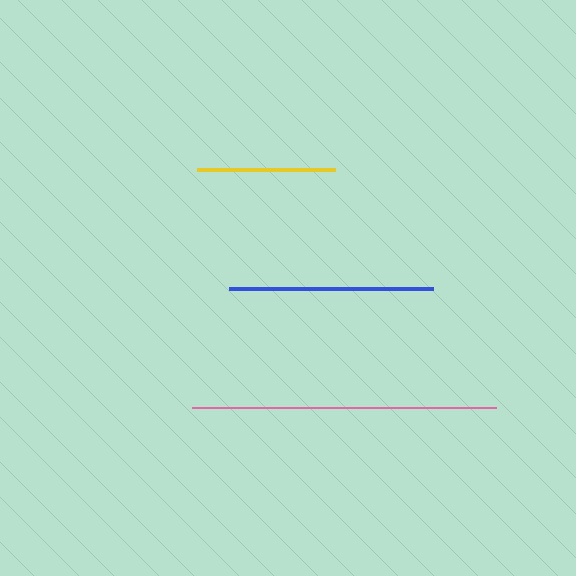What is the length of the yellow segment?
The yellow segment is approximately 138 pixels long.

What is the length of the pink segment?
The pink segment is approximately 304 pixels long.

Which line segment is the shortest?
The yellow line is the shortest at approximately 138 pixels.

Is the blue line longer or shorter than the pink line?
The pink line is longer than the blue line.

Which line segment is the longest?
The pink line is the longest at approximately 304 pixels.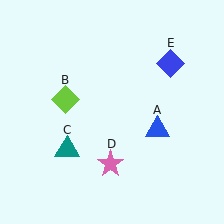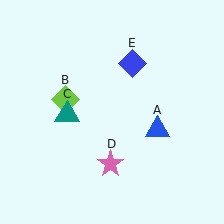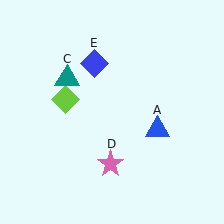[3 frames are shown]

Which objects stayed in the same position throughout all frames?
Blue triangle (object A) and lime diamond (object B) and pink star (object D) remained stationary.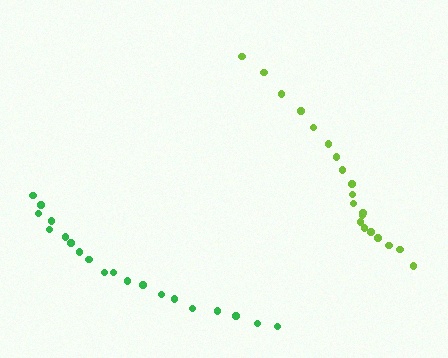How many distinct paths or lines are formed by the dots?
There are 2 distinct paths.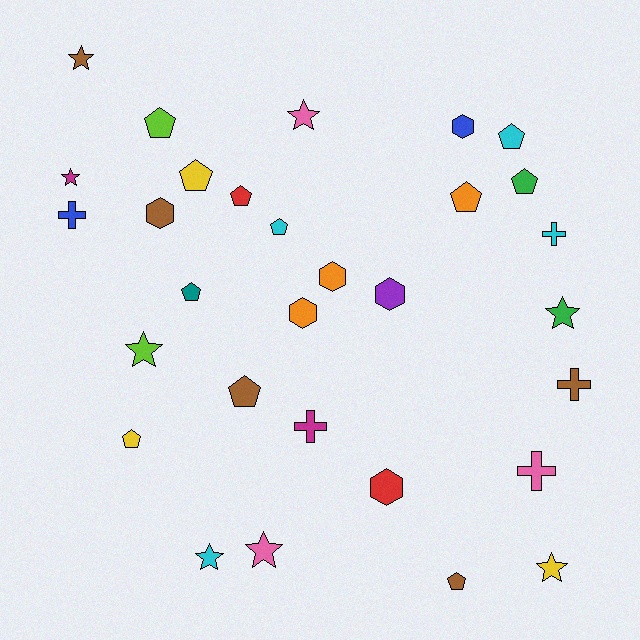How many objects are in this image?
There are 30 objects.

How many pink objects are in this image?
There are 3 pink objects.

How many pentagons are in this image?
There are 11 pentagons.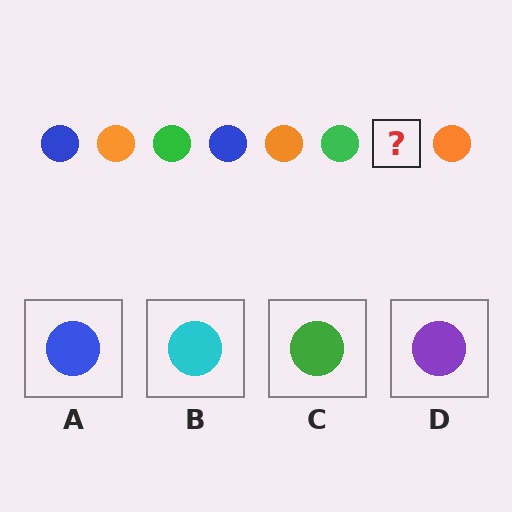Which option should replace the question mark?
Option A.